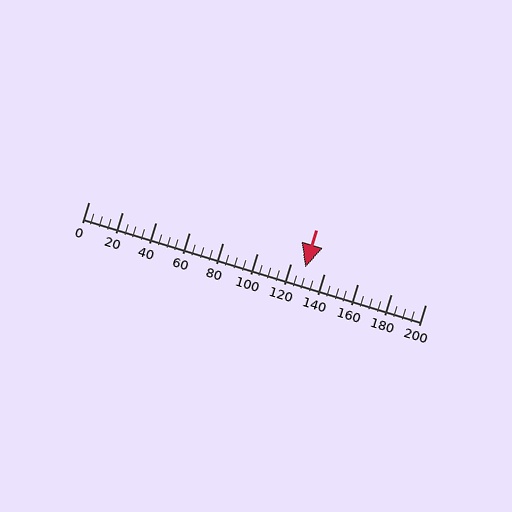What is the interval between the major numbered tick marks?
The major tick marks are spaced 20 units apart.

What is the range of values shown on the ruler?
The ruler shows values from 0 to 200.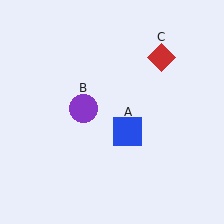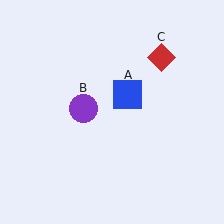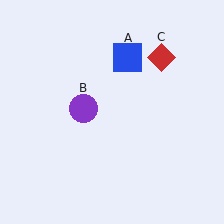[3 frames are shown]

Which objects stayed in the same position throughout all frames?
Purple circle (object B) and red diamond (object C) remained stationary.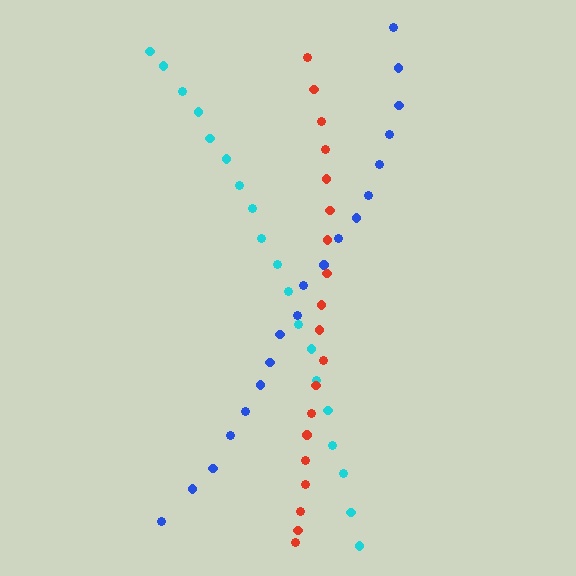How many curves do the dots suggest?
There are 3 distinct paths.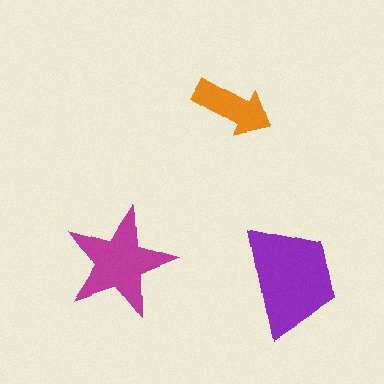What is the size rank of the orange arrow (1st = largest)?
3rd.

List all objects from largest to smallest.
The purple trapezoid, the magenta star, the orange arrow.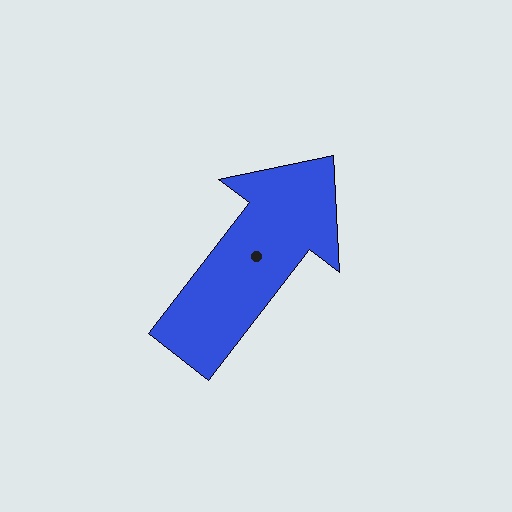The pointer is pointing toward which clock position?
Roughly 1 o'clock.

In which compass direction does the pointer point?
Northeast.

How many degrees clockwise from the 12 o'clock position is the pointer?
Approximately 38 degrees.